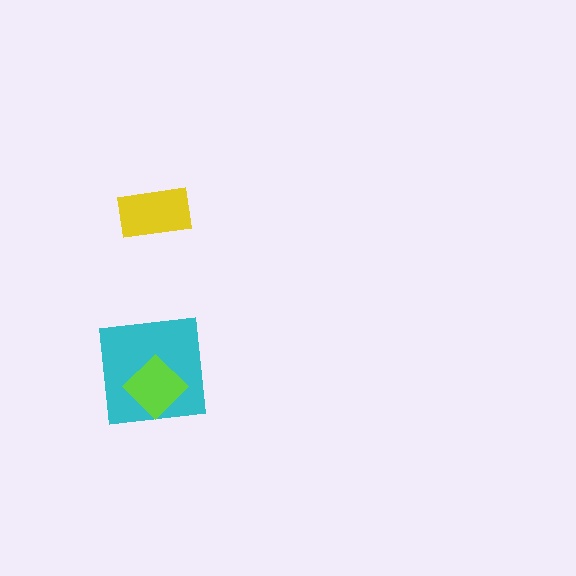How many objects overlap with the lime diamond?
1 object overlaps with the lime diamond.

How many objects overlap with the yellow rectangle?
0 objects overlap with the yellow rectangle.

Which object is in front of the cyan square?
The lime diamond is in front of the cyan square.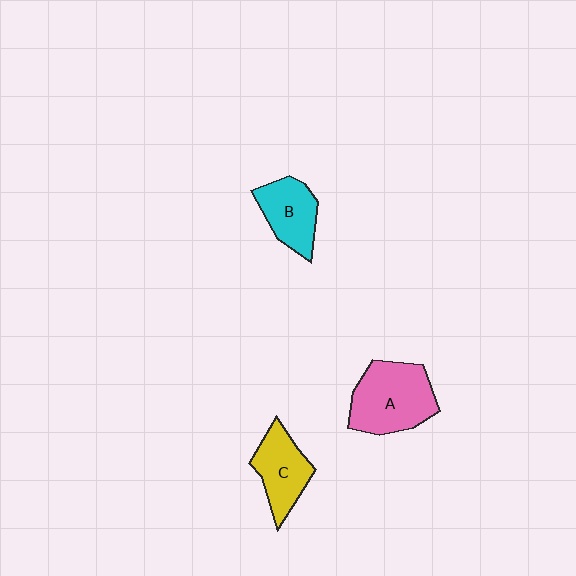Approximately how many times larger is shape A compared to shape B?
Approximately 1.5 times.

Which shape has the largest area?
Shape A (pink).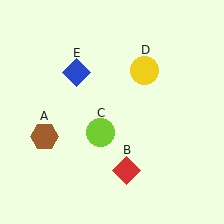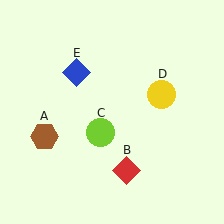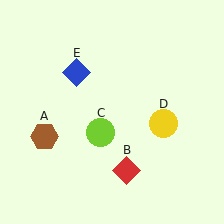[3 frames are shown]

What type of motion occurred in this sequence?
The yellow circle (object D) rotated clockwise around the center of the scene.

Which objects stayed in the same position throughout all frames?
Brown hexagon (object A) and red diamond (object B) and lime circle (object C) and blue diamond (object E) remained stationary.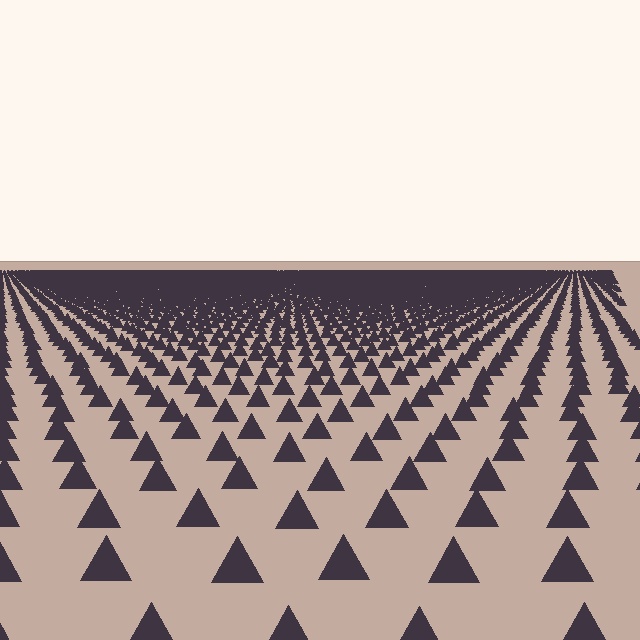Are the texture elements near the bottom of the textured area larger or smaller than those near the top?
Larger. Near the bottom, elements are closer to the viewer and appear at a bigger on-screen size.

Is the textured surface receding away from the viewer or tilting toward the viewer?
The surface is receding away from the viewer. Texture elements get smaller and denser toward the top.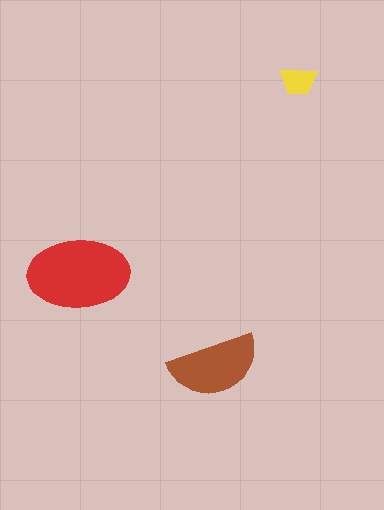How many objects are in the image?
There are 3 objects in the image.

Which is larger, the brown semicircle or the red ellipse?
The red ellipse.